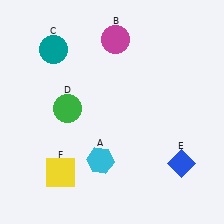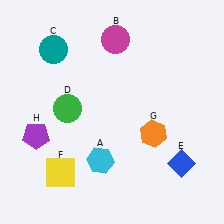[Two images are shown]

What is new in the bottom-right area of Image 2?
An orange hexagon (G) was added in the bottom-right area of Image 2.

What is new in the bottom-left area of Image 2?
A purple pentagon (H) was added in the bottom-left area of Image 2.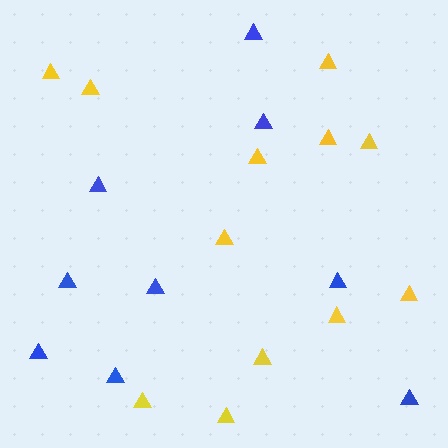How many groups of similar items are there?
There are 2 groups: one group of blue triangles (9) and one group of yellow triangles (12).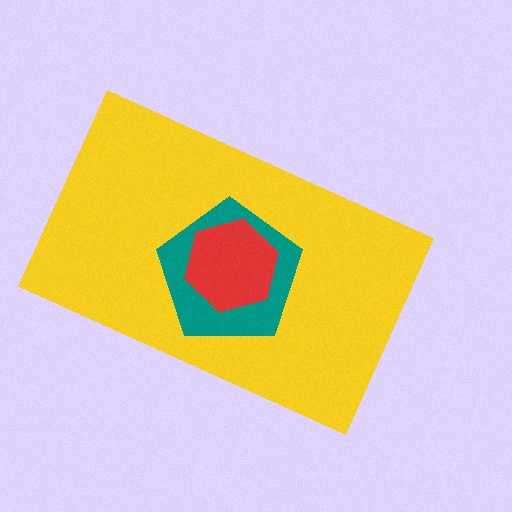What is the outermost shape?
The yellow rectangle.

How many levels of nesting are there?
3.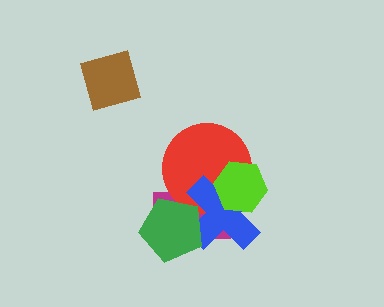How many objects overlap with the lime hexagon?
3 objects overlap with the lime hexagon.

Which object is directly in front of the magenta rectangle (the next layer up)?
The red circle is directly in front of the magenta rectangle.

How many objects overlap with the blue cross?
4 objects overlap with the blue cross.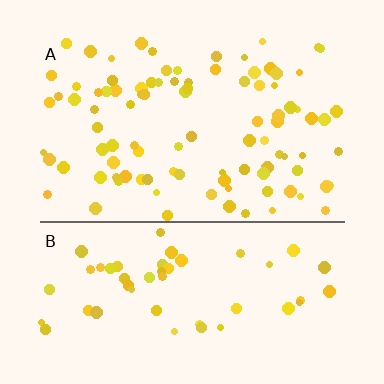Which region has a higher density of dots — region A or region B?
A (the top).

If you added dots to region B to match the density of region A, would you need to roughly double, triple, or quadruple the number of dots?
Approximately double.